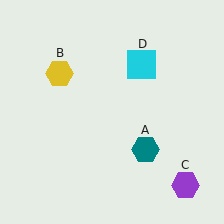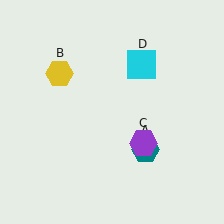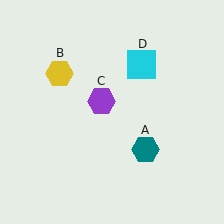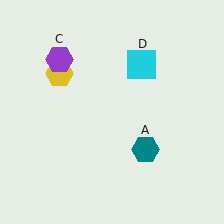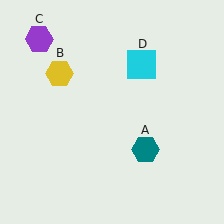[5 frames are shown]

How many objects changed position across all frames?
1 object changed position: purple hexagon (object C).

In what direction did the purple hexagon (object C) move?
The purple hexagon (object C) moved up and to the left.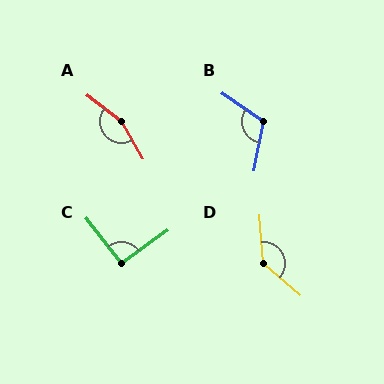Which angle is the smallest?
C, at approximately 92 degrees.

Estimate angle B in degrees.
Approximately 114 degrees.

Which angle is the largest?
A, at approximately 157 degrees.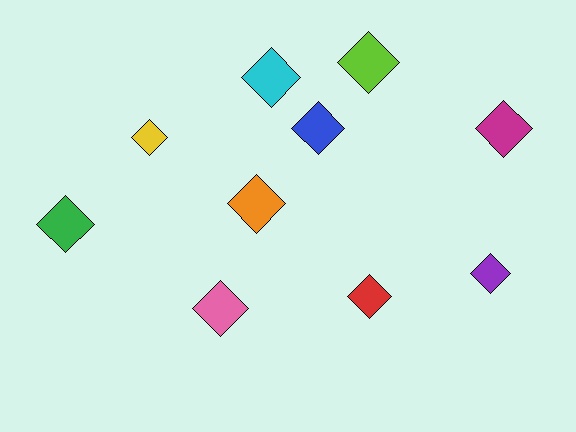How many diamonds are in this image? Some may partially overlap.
There are 10 diamonds.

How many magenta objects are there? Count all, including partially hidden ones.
There is 1 magenta object.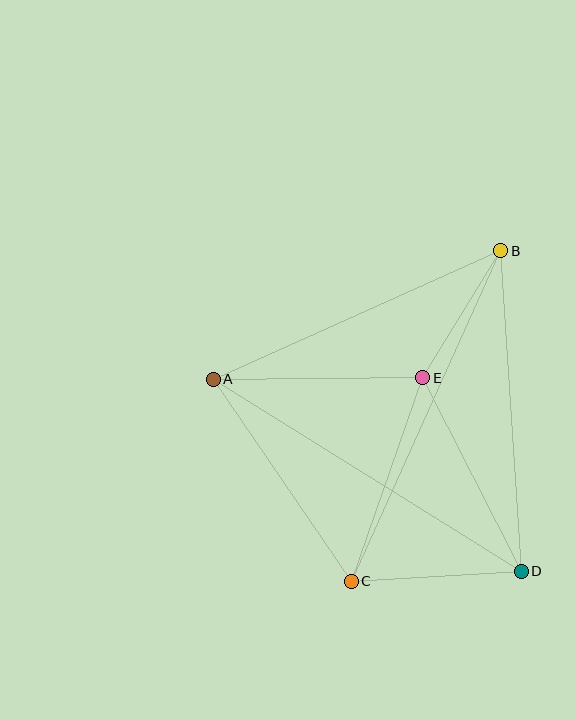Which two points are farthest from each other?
Points A and D are farthest from each other.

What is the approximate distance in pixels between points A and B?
The distance between A and B is approximately 315 pixels.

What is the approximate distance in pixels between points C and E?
The distance between C and E is approximately 216 pixels.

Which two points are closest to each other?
Points B and E are closest to each other.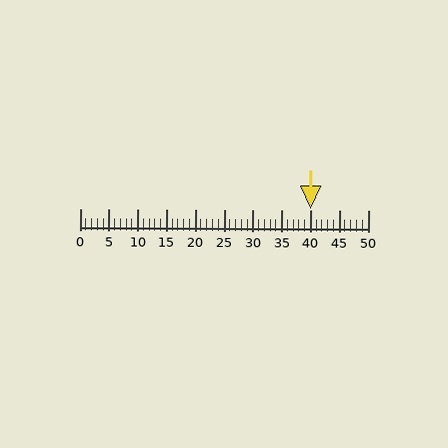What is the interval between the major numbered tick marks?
The major tick marks are spaced 5 units apart.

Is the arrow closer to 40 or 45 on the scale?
The arrow is closer to 40.